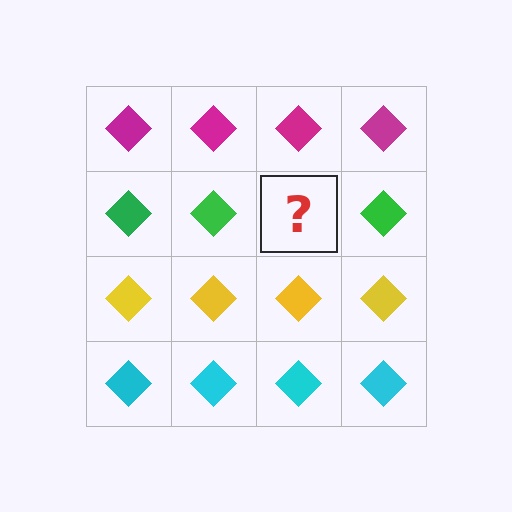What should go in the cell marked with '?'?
The missing cell should contain a green diamond.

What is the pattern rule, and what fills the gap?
The rule is that each row has a consistent color. The gap should be filled with a green diamond.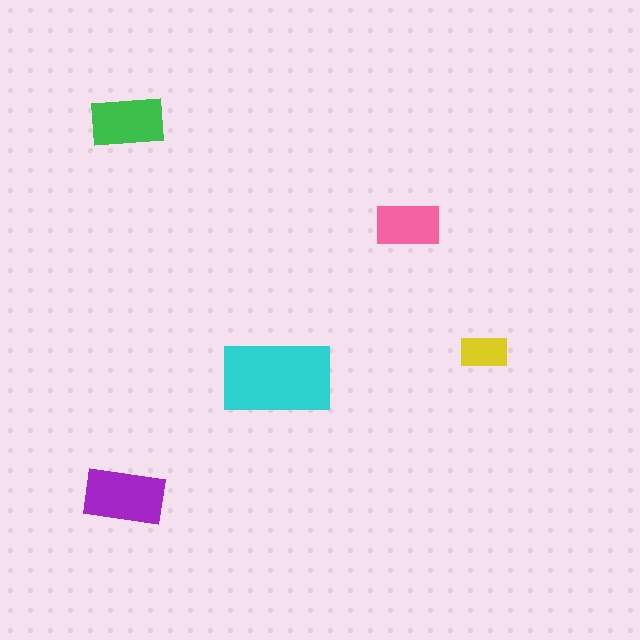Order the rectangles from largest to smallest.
the cyan one, the purple one, the green one, the pink one, the yellow one.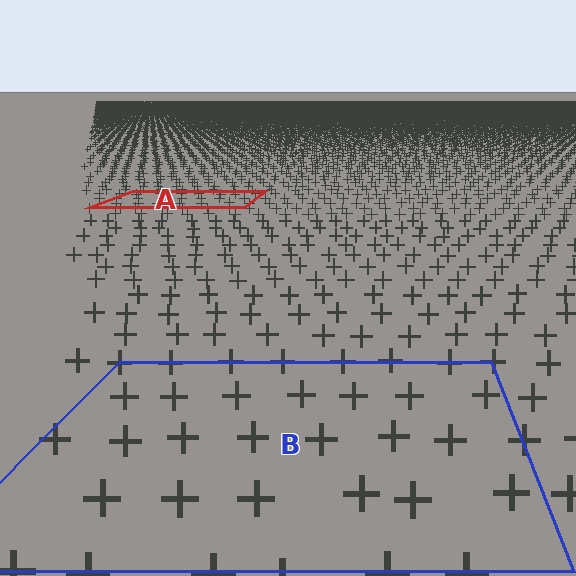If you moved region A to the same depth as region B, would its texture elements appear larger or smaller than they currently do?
They would appear larger. At a closer depth, the same texture elements are projected at a bigger on-screen size.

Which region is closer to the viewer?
Region B is closer. The texture elements there are larger and more spread out.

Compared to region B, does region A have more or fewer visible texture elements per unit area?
Region A has more texture elements per unit area — they are packed more densely because it is farther away.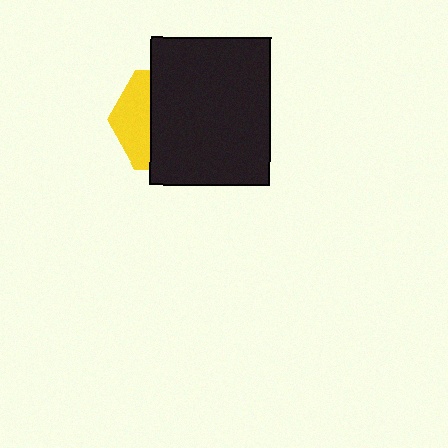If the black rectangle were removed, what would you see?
You would see the complete yellow hexagon.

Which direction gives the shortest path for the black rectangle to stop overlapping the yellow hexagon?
Moving right gives the shortest separation.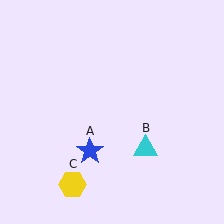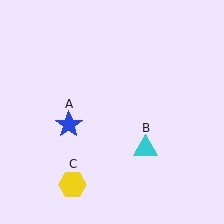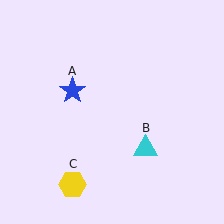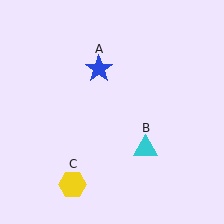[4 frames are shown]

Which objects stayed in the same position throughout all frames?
Cyan triangle (object B) and yellow hexagon (object C) remained stationary.